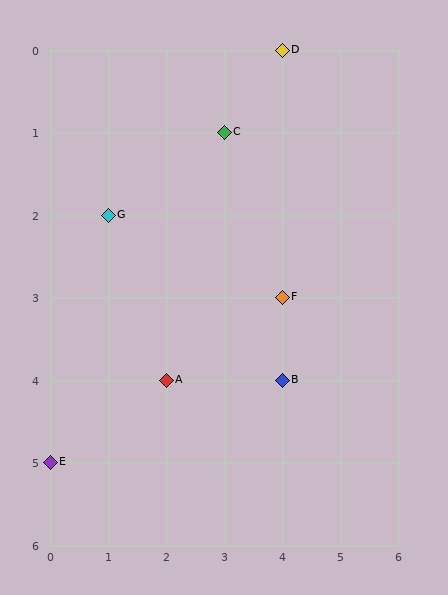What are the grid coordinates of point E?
Point E is at grid coordinates (0, 5).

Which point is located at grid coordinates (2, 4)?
Point A is at (2, 4).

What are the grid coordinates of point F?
Point F is at grid coordinates (4, 3).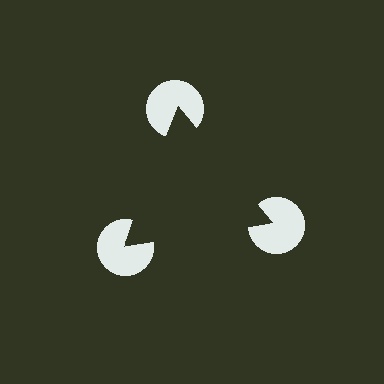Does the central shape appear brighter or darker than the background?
It typically appears slightly darker than the background, even though no actual brightness change is drawn.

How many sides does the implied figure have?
3 sides.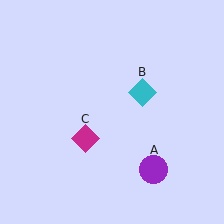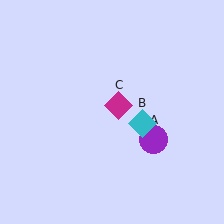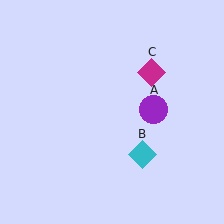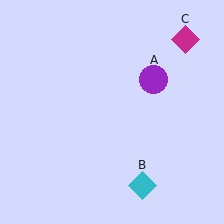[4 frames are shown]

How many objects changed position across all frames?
3 objects changed position: purple circle (object A), cyan diamond (object B), magenta diamond (object C).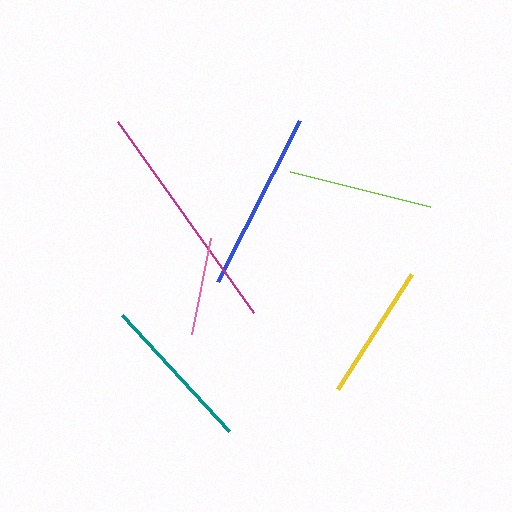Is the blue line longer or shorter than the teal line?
The blue line is longer than the teal line.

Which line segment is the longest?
The magenta line is the longest at approximately 235 pixels.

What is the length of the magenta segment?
The magenta segment is approximately 235 pixels long.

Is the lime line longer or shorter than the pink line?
The lime line is longer than the pink line.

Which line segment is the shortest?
The pink line is the shortest at approximately 98 pixels.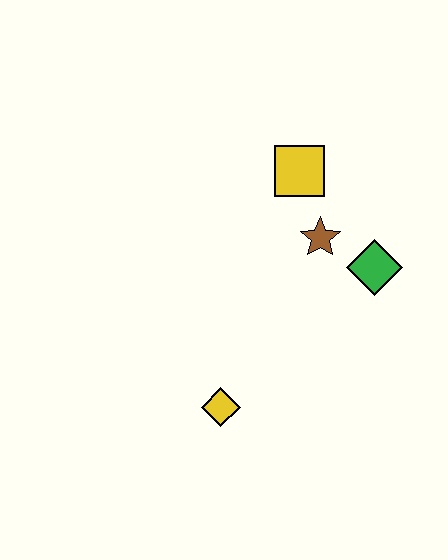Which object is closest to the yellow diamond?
The brown star is closest to the yellow diamond.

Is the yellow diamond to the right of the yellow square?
No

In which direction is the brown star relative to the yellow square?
The brown star is below the yellow square.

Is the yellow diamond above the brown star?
No